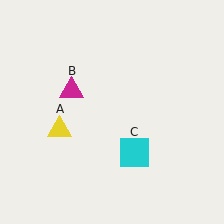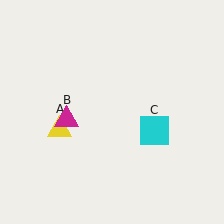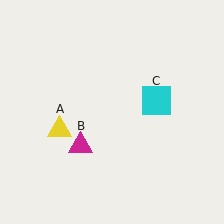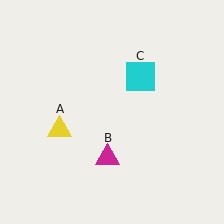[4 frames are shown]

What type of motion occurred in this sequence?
The magenta triangle (object B), cyan square (object C) rotated counterclockwise around the center of the scene.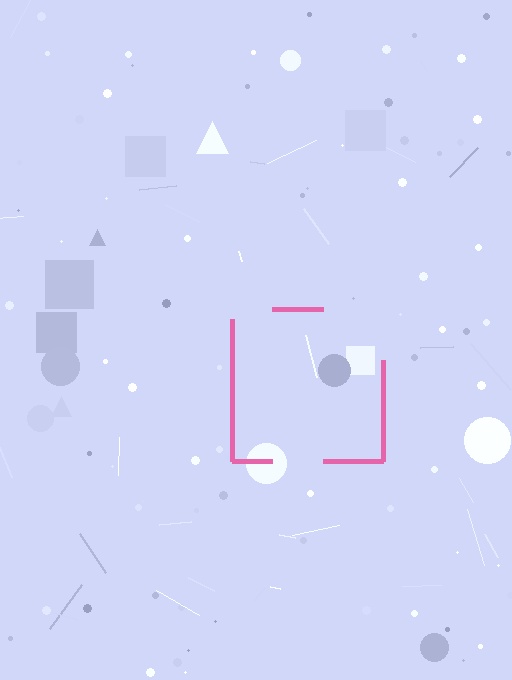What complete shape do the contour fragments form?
The contour fragments form a square.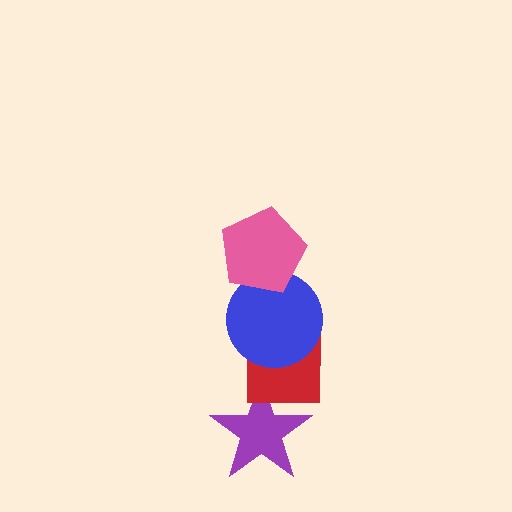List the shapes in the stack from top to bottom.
From top to bottom: the pink pentagon, the blue circle, the red square, the purple star.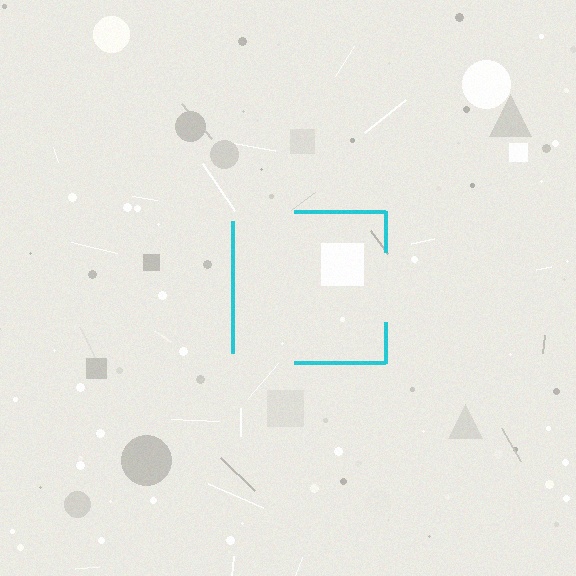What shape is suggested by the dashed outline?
The dashed outline suggests a square.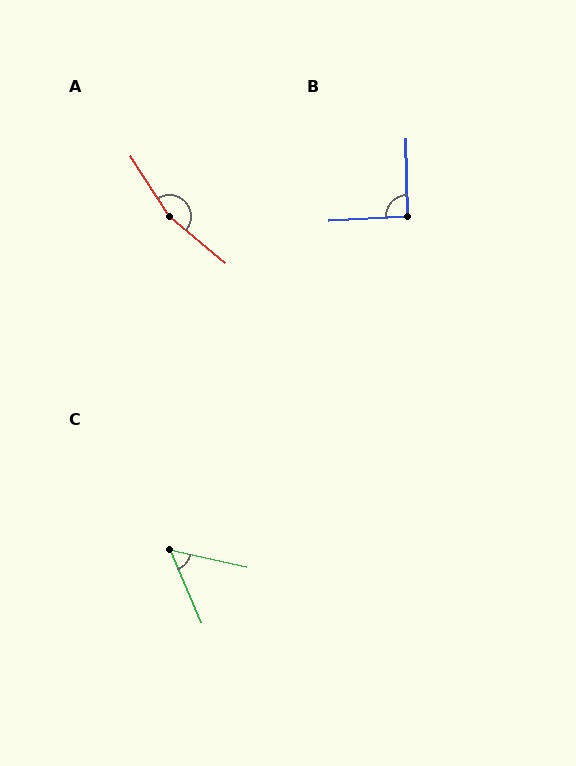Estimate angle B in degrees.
Approximately 92 degrees.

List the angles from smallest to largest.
C (54°), B (92°), A (162°).